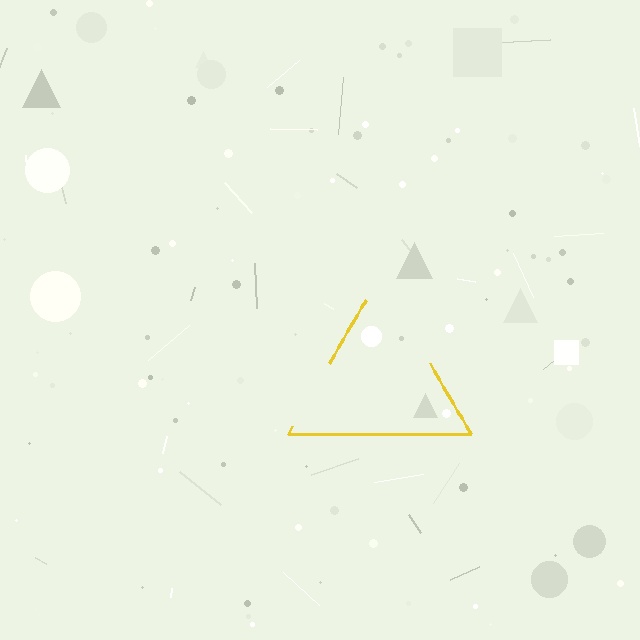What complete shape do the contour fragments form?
The contour fragments form a triangle.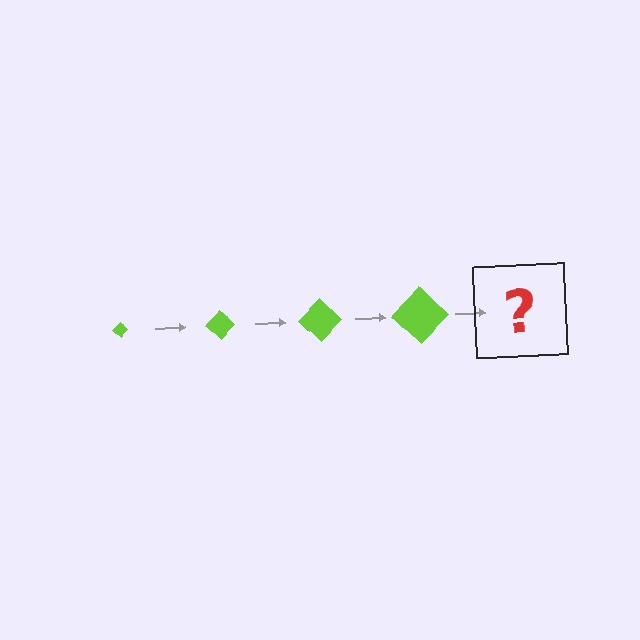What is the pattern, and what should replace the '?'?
The pattern is that the diamond gets progressively larger each step. The '?' should be a lime diamond, larger than the previous one.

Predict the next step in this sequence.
The next step is a lime diamond, larger than the previous one.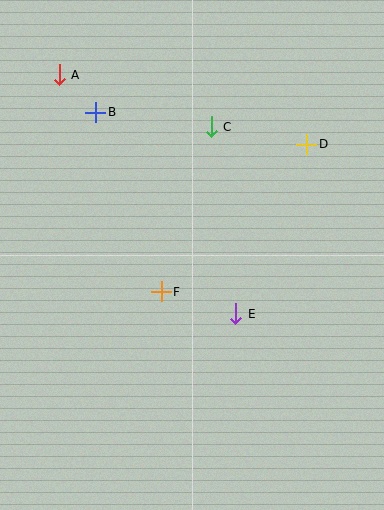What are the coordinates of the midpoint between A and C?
The midpoint between A and C is at (135, 101).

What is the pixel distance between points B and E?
The distance between B and E is 246 pixels.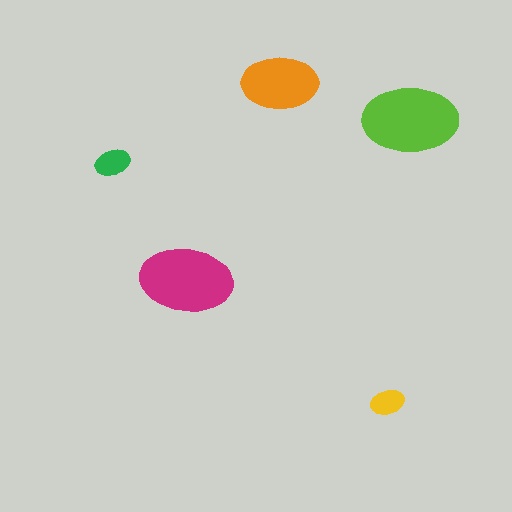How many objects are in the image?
There are 5 objects in the image.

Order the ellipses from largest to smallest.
the lime one, the magenta one, the orange one, the green one, the yellow one.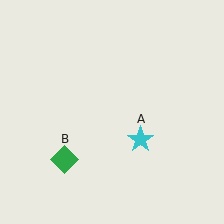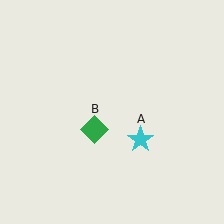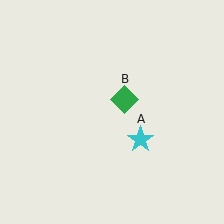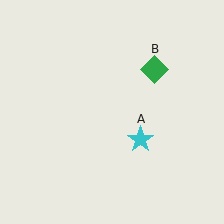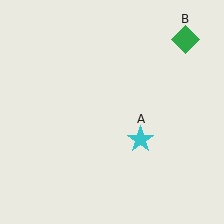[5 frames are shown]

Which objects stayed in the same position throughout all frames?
Cyan star (object A) remained stationary.